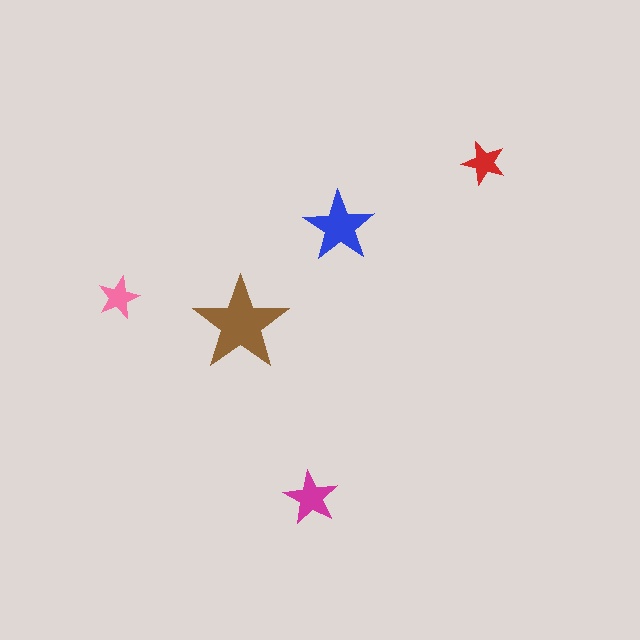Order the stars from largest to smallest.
the brown one, the blue one, the magenta one, the red one, the pink one.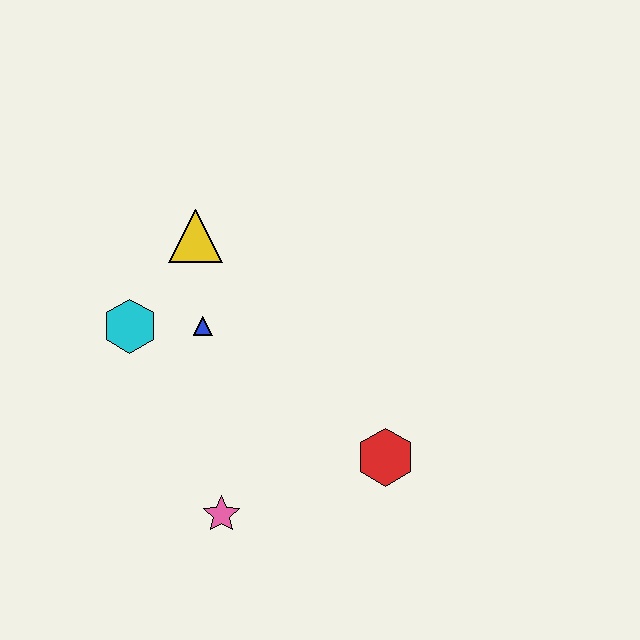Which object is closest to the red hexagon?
The pink star is closest to the red hexagon.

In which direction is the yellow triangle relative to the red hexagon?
The yellow triangle is above the red hexagon.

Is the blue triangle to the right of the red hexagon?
No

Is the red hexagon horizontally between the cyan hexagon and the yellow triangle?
No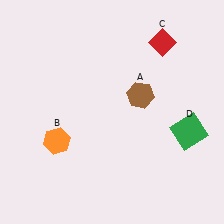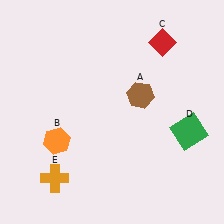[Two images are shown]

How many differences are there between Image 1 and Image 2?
There is 1 difference between the two images.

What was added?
An orange cross (E) was added in Image 2.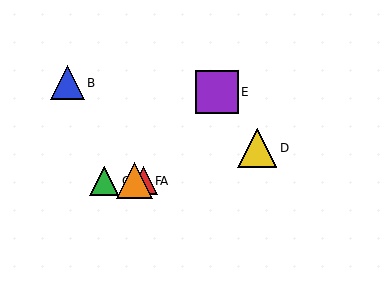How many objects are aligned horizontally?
3 objects (A, C, F) are aligned horizontally.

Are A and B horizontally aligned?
No, A is at y≈181 and B is at y≈83.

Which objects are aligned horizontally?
Objects A, C, F are aligned horizontally.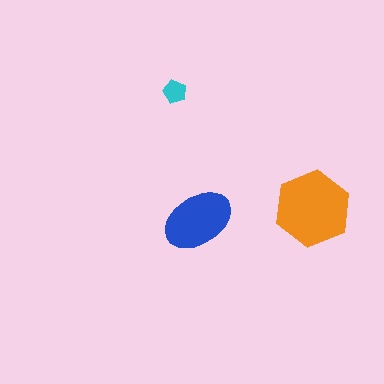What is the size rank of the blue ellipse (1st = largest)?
2nd.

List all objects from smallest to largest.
The cyan pentagon, the blue ellipse, the orange hexagon.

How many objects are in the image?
There are 3 objects in the image.